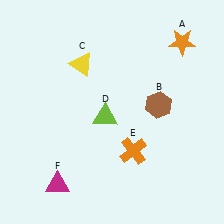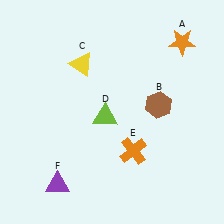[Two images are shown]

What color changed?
The triangle (F) changed from magenta in Image 1 to purple in Image 2.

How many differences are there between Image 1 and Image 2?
There is 1 difference between the two images.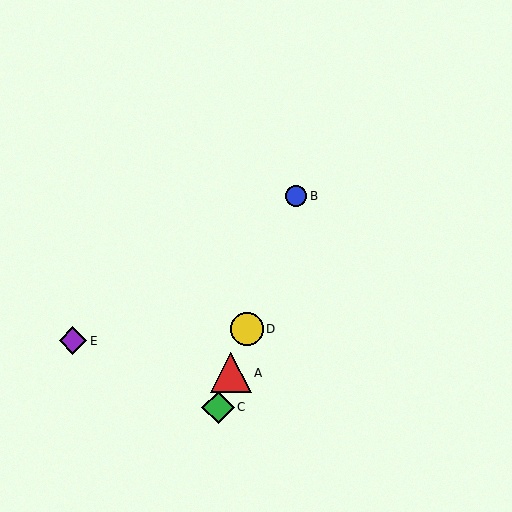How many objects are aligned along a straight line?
4 objects (A, B, C, D) are aligned along a straight line.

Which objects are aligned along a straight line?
Objects A, B, C, D are aligned along a straight line.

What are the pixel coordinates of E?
Object E is at (73, 341).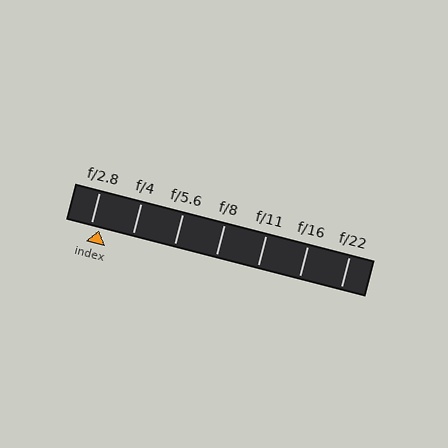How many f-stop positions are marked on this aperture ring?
There are 7 f-stop positions marked.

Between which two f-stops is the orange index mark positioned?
The index mark is between f/2.8 and f/4.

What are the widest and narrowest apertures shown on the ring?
The widest aperture shown is f/2.8 and the narrowest is f/22.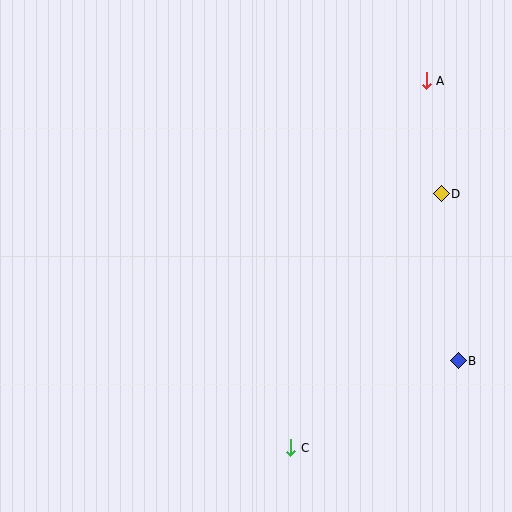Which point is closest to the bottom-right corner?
Point B is closest to the bottom-right corner.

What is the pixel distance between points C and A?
The distance between C and A is 391 pixels.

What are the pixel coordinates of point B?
Point B is at (458, 361).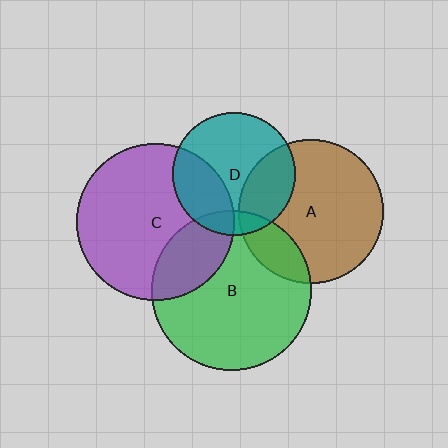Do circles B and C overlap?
Yes.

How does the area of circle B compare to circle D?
Approximately 1.7 times.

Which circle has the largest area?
Circle B (green).